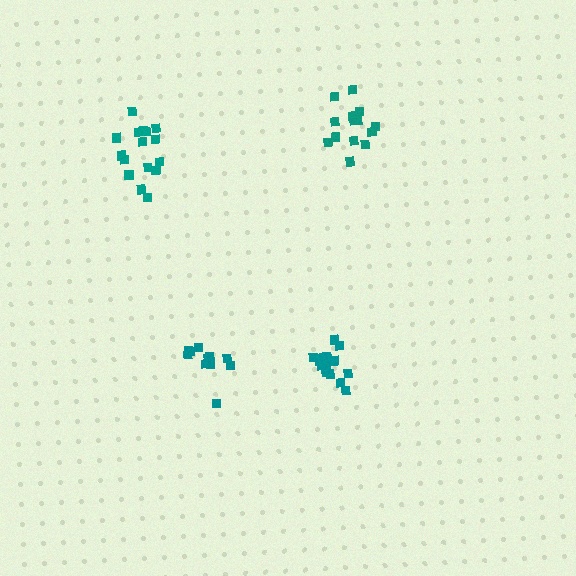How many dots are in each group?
Group 1: 12 dots, Group 2: 16 dots, Group 3: 14 dots, Group 4: 14 dots (56 total).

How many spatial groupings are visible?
There are 4 spatial groupings.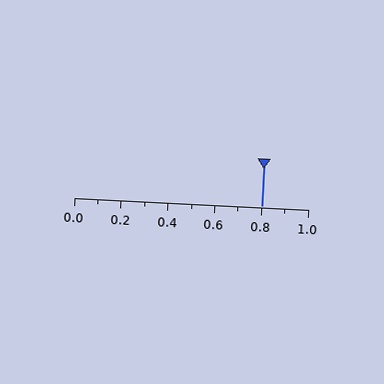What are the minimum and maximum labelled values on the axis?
The axis runs from 0.0 to 1.0.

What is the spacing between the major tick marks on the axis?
The major ticks are spaced 0.2 apart.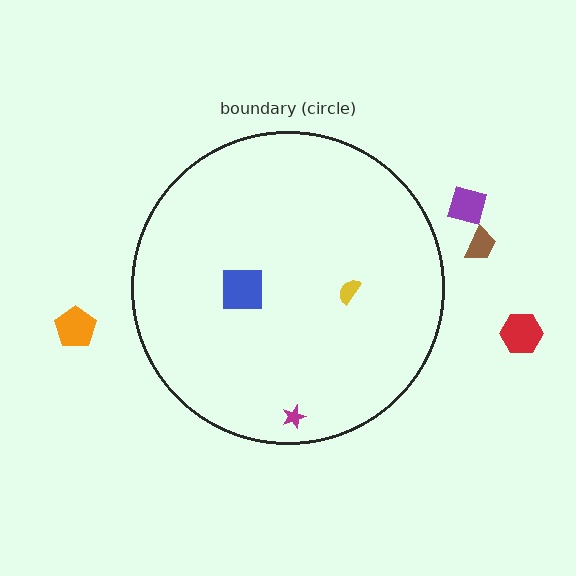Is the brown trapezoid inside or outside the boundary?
Outside.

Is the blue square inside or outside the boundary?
Inside.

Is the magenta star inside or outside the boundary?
Inside.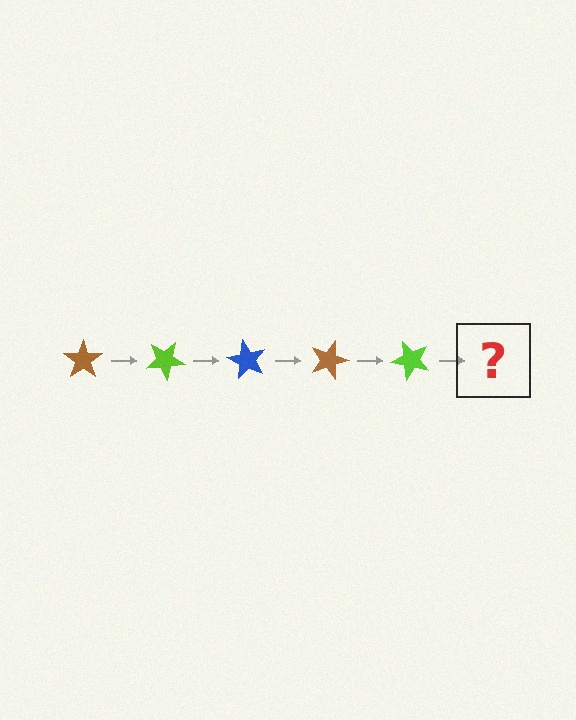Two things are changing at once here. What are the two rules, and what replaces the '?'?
The two rules are that it rotates 30 degrees each step and the color cycles through brown, lime, and blue. The '?' should be a blue star, rotated 150 degrees from the start.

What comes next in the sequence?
The next element should be a blue star, rotated 150 degrees from the start.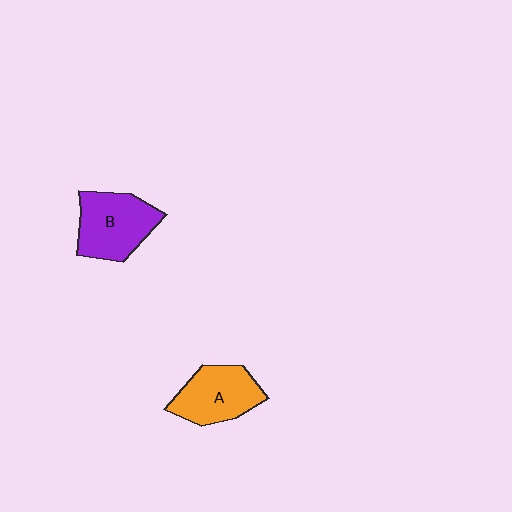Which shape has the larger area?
Shape B (purple).